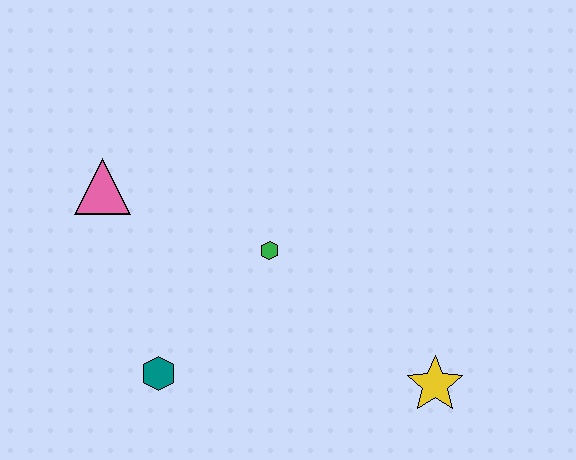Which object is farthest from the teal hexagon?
The yellow star is farthest from the teal hexagon.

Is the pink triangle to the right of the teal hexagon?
No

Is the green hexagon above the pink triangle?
No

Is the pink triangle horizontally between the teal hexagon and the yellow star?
No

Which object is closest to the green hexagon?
The teal hexagon is closest to the green hexagon.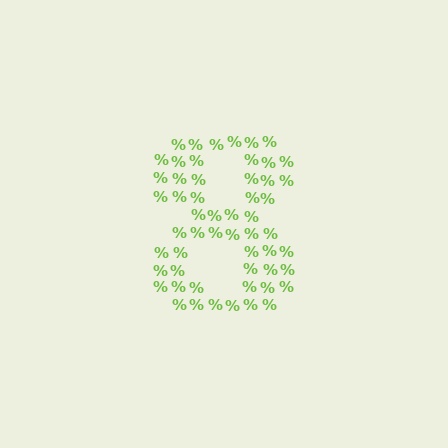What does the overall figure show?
The overall figure shows the digit 8.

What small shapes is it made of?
It is made of small percent signs.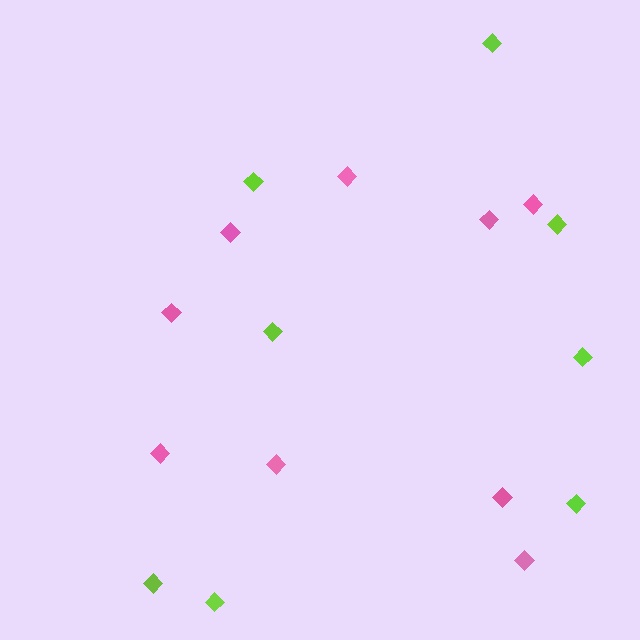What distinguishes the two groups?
There are 2 groups: one group of pink diamonds (9) and one group of lime diamonds (8).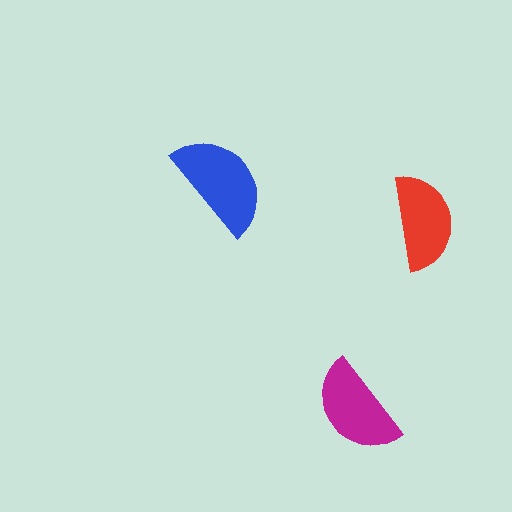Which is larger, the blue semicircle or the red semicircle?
The blue one.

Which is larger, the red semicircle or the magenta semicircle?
The magenta one.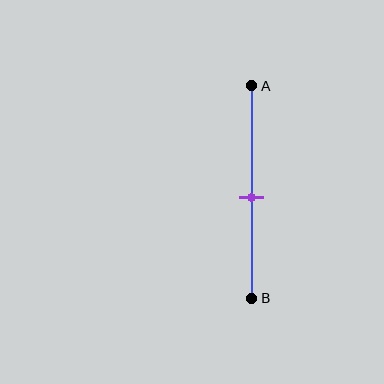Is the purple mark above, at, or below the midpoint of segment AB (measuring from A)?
The purple mark is approximately at the midpoint of segment AB.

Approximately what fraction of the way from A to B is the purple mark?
The purple mark is approximately 55% of the way from A to B.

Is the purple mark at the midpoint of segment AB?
Yes, the mark is approximately at the midpoint.